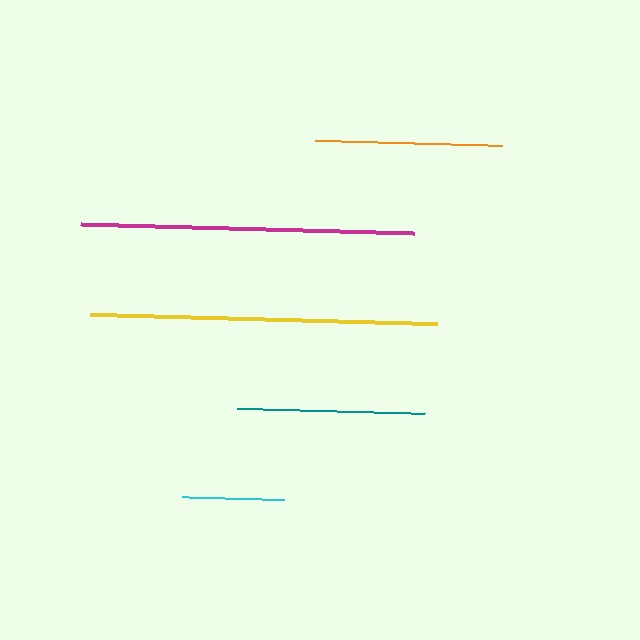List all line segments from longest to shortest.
From longest to shortest: yellow, magenta, teal, orange, cyan.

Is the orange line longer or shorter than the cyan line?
The orange line is longer than the cyan line.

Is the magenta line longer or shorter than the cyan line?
The magenta line is longer than the cyan line.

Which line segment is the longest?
The yellow line is the longest at approximately 347 pixels.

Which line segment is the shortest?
The cyan line is the shortest at approximately 102 pixels.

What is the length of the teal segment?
The teal segment is approximately 189 pixels long.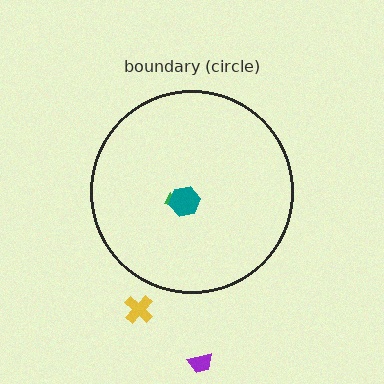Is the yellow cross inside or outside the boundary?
Outside.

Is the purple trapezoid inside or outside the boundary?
Outside.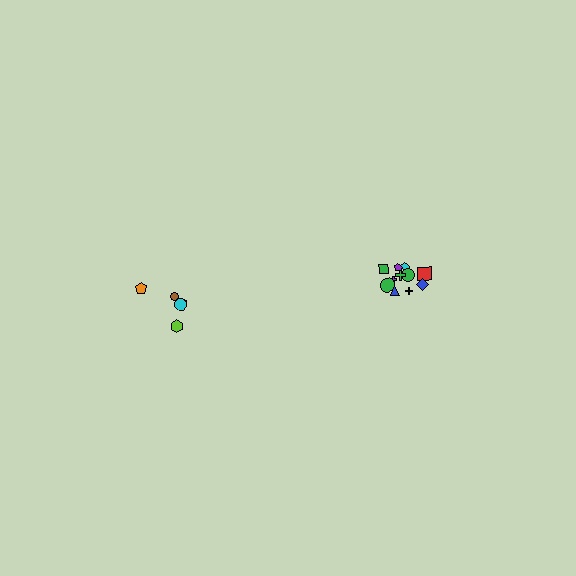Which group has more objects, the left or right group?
The right group.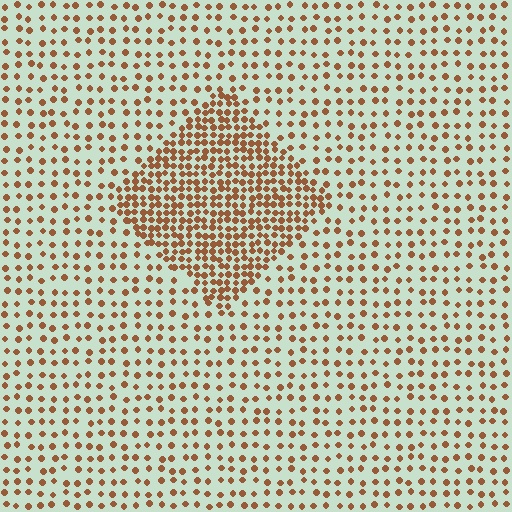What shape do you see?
I see a diamond.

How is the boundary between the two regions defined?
The boundary is defined by a change in element density (approximately 2.4x ratio). All elements are the same color, size, and shape.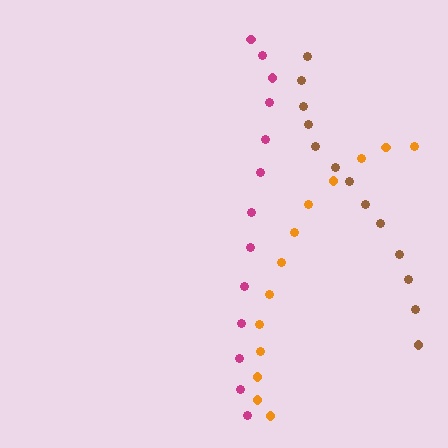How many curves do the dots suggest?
There are 3 distinct paths.